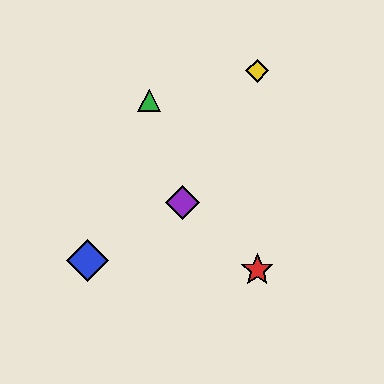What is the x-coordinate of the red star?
The red star is at x≈257.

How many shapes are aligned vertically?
2 shapes (the red star, the yellow diamond) are aligned vertically.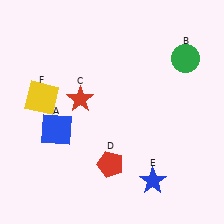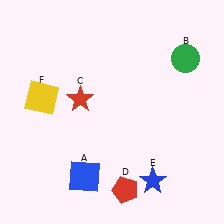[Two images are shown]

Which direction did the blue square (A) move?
The blue square (A) moved down.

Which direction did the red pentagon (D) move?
The red pentagon (D) moved down.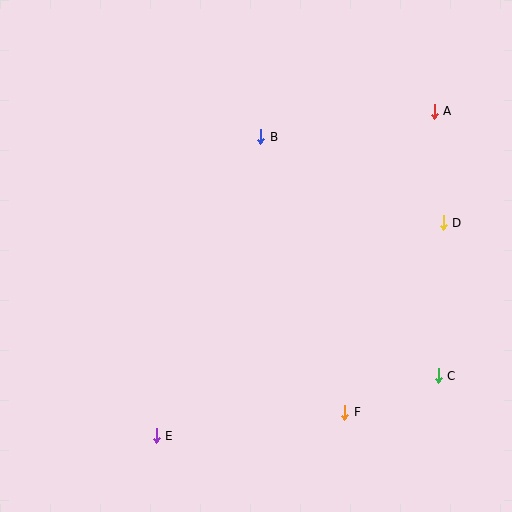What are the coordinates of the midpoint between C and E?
The midpoint between C and E is at (297, 406).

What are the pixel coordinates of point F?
Point F is at (345, 412).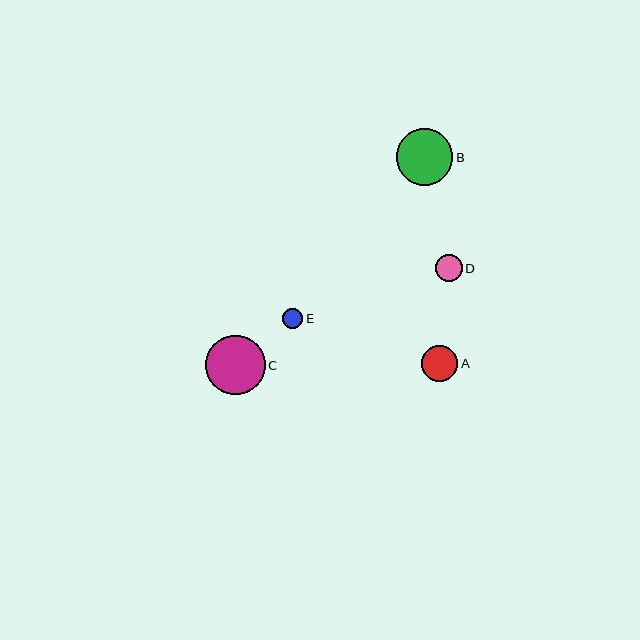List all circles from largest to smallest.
From largest to smallest: C, B, A, D, E.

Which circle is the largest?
Circle C is the largest with a size of approximately 59 pixels.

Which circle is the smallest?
Circle E is the smallest with a size of approximately 20 pixels.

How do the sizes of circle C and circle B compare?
Circle C and circle B are approximately the same size.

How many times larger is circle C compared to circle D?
Circle C is approximately 2.2 times the size of circle D.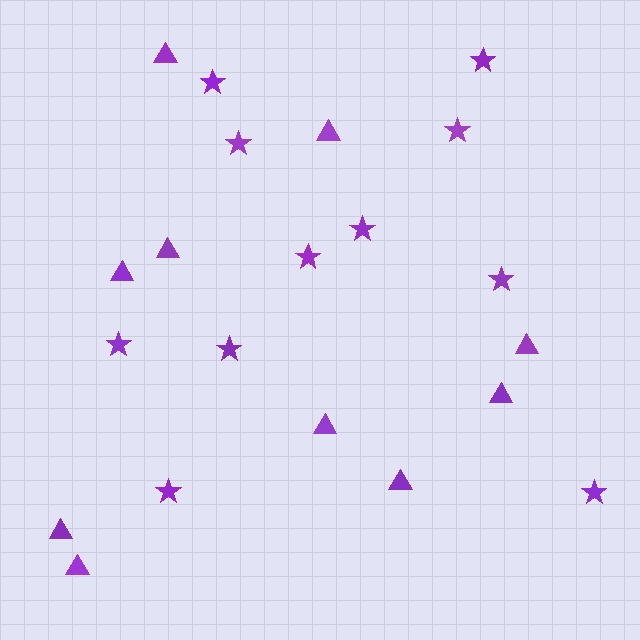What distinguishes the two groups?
There are 2 groups: one group of stars (11) and one group of triangles (10).